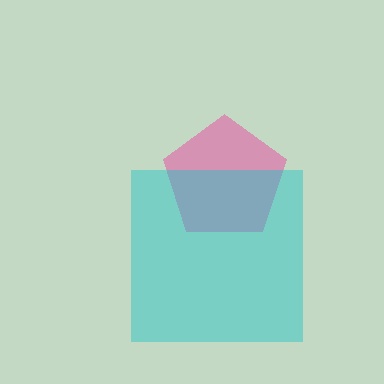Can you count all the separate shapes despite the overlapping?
Yes, there are 2 separate shapes.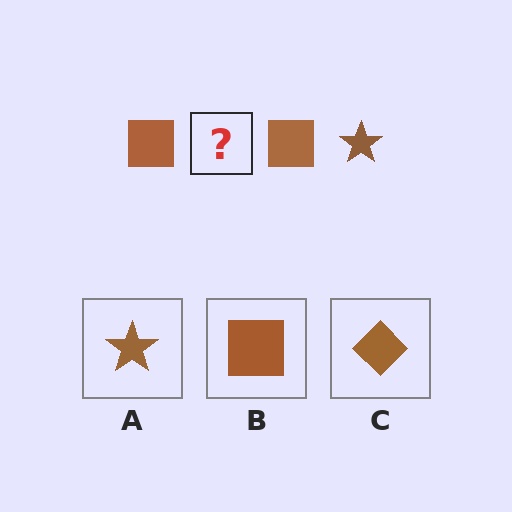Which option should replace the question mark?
Option A.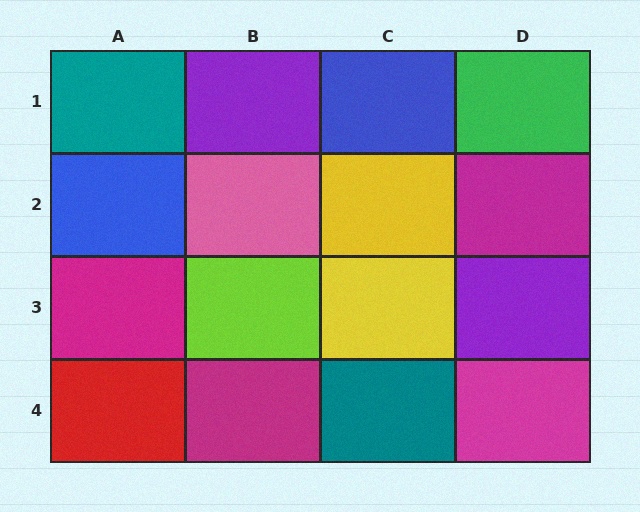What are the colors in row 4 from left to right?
Red, magenta, teal, magenta.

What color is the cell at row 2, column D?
Magenta.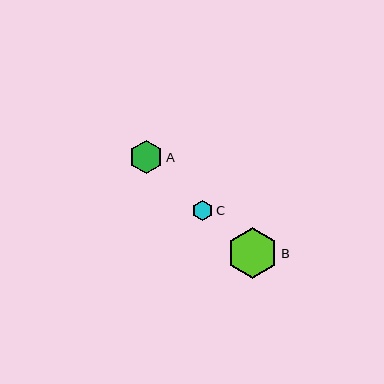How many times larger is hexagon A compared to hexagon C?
Hexagon A is approximately 1.6 times the size of hexagon C.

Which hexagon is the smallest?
Hexagon C is the smallest with a size of approximately 20 pixels.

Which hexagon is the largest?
Hexagon B is the largest with a size of approximately 51 pixels.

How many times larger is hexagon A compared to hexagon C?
Hexagon A is approximately 1.6 times the size of hexagon C.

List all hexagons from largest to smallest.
From largest to smallest: B, A, C.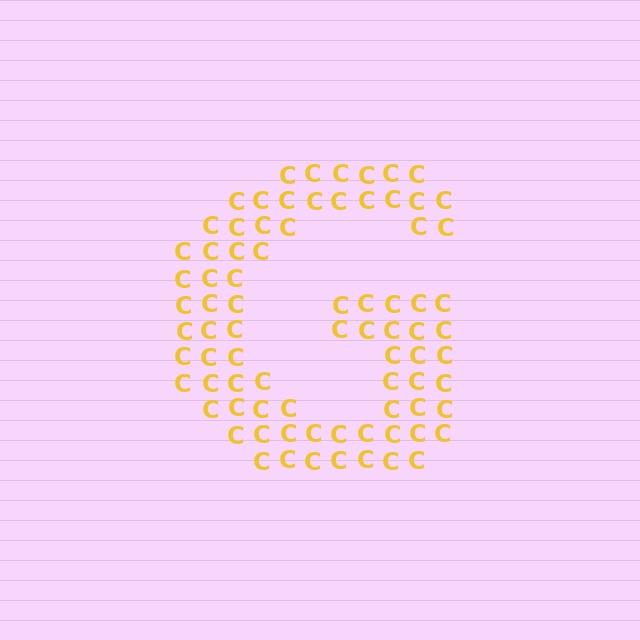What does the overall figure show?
The overall figure shows the letter G.